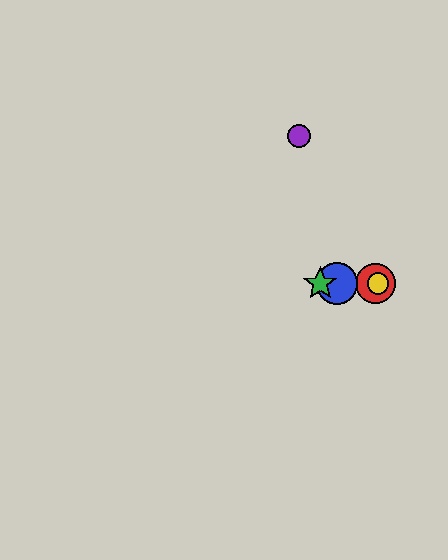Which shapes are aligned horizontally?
The red circle, the blue circle, the green star, the yellow circle are aligned horizontally.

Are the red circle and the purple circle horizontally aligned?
No, the red circle is at y≈284 and the purple circle is at y≈136.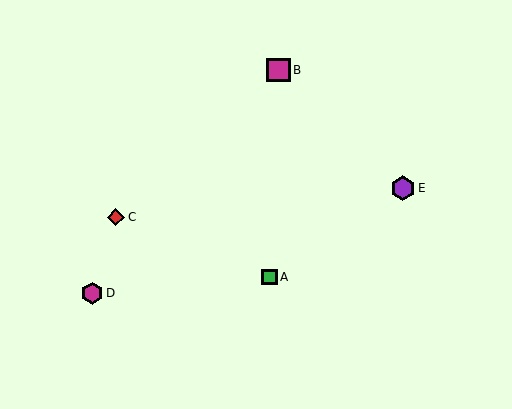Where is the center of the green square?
The center of the green square is at (269, 277).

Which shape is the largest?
The purple hexagon (labeled E) is the largest.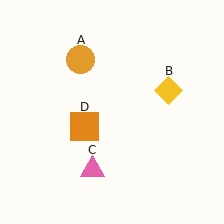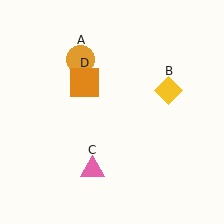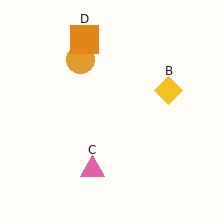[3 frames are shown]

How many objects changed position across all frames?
1 object changed position: orange square (object D).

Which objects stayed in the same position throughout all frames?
Orange circle (object A) and yellow diamond (object B) and pink triangle (object C) remained stationary.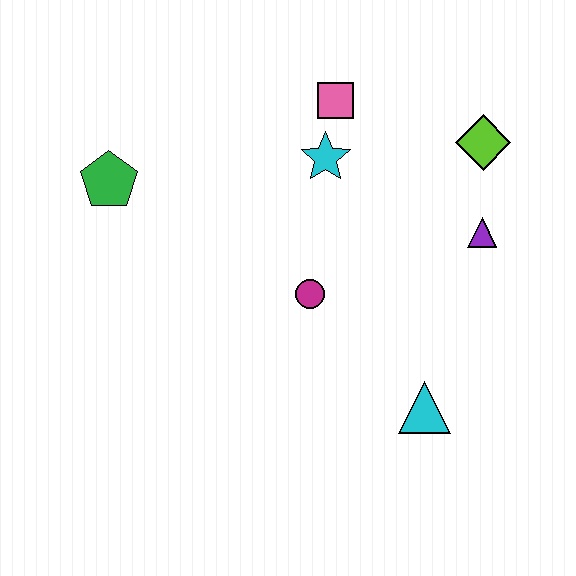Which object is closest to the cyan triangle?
The magenta circle is closest to the cyan triangle.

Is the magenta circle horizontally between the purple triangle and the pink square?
No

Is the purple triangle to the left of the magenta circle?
No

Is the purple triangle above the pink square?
No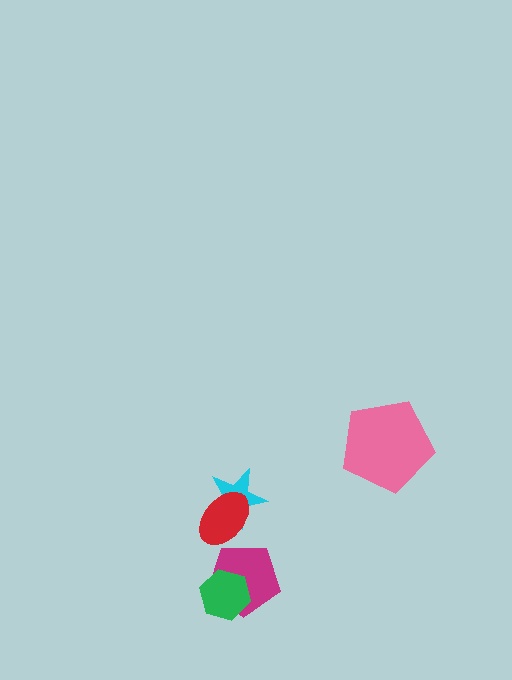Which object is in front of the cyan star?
The red ellipse is in front of the cyan star.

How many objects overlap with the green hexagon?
1 object overlaps with the green hexagon.